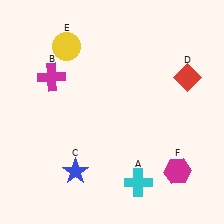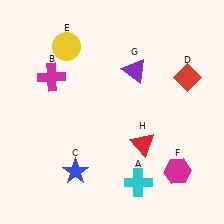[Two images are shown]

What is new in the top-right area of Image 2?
A purple triangle (G) was added in the top-right area of Image 2.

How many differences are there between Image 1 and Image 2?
There are 2 differences between the two images.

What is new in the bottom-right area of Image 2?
A red triangle (H) was added in the bottom-right area of Image 2.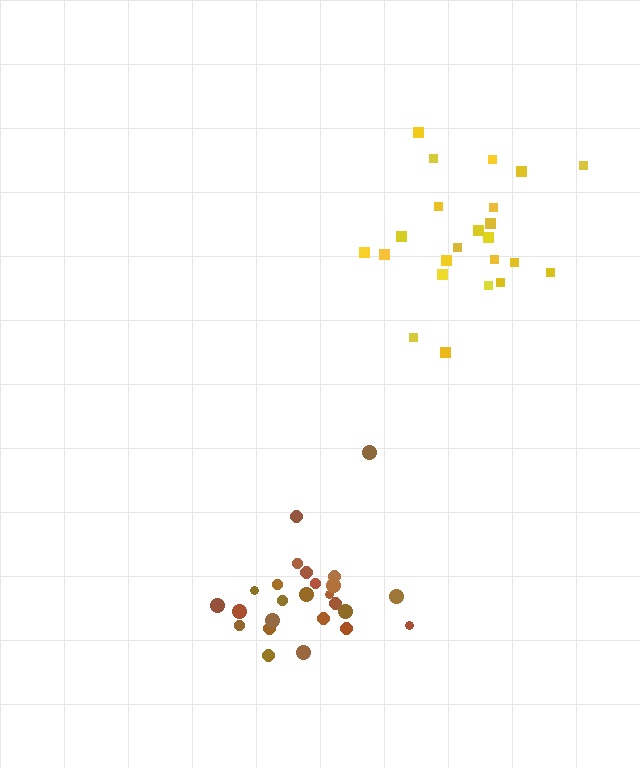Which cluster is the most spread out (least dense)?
Yellow.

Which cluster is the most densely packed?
Brown.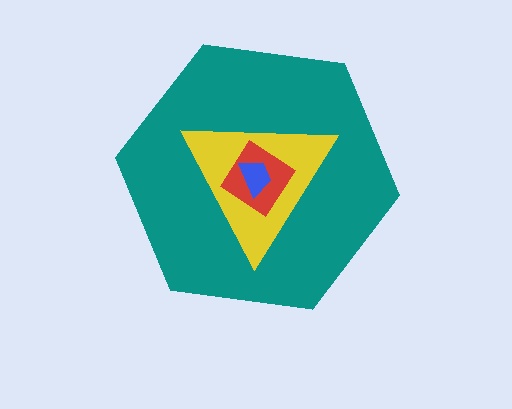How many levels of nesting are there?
4.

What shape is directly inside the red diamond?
The blue trapezoid.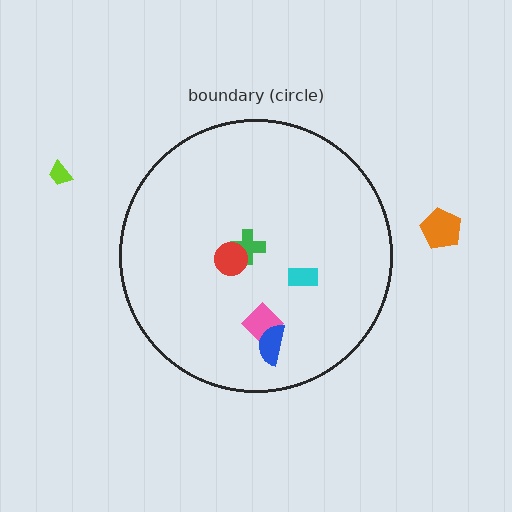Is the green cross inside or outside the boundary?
Inside.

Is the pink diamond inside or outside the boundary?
Inside.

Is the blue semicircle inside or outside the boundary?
Inside.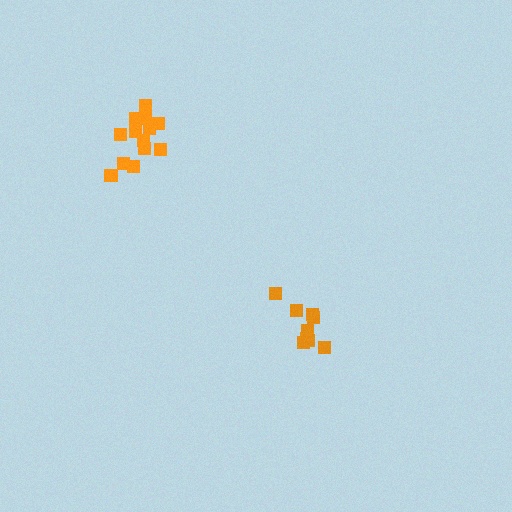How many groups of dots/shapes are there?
There are 2 groups.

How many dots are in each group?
Group 1: 9 dots, Group 2: 14 dots (23 total).